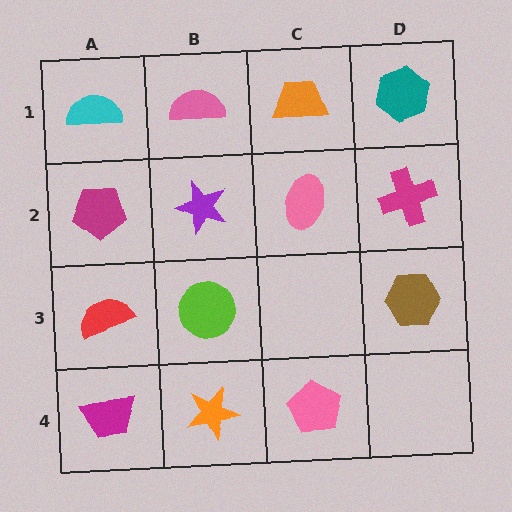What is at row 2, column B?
A purple star.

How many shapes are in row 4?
3 shapes.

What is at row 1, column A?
A cyan semicircle.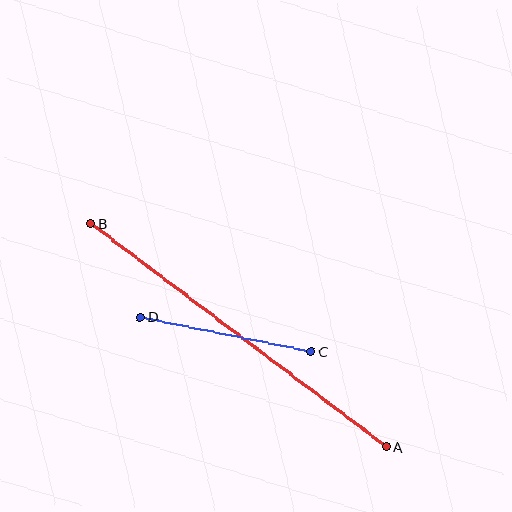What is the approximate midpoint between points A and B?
The midpoint is at approximately (238, 335) pixels.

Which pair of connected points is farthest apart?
Points A and B are farthest apart.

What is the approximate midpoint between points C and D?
The midpoint is at approximately (226, 334) pixels.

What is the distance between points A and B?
The distance is approximately 370 pixels.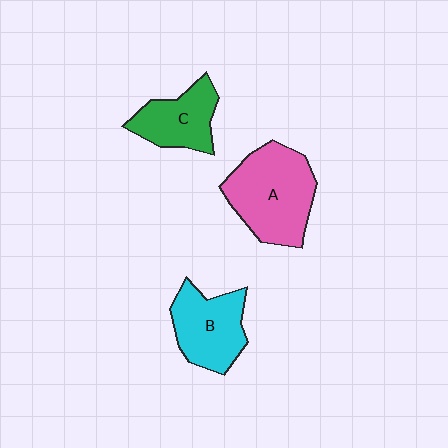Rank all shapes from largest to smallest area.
From largest to smallest: A (pink), B (cyan), C (green).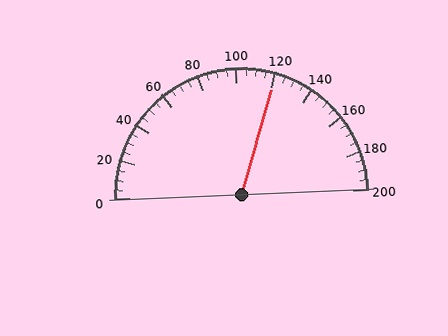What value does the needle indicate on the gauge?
The needle indicates approximately 120.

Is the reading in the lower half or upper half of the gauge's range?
The reading is in the upper half of the range (0 to 200).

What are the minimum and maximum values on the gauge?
The gauge ranges from 0 to 200.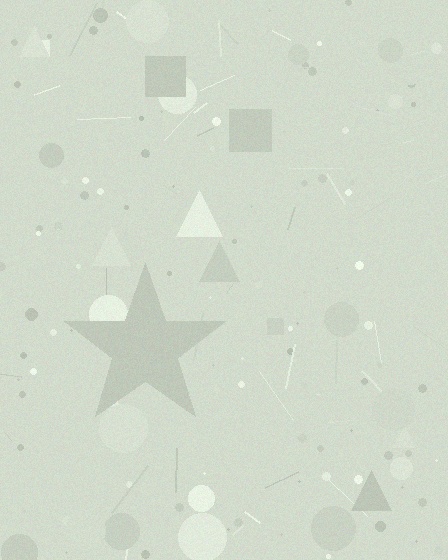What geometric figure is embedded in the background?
A star is embedded in the background.